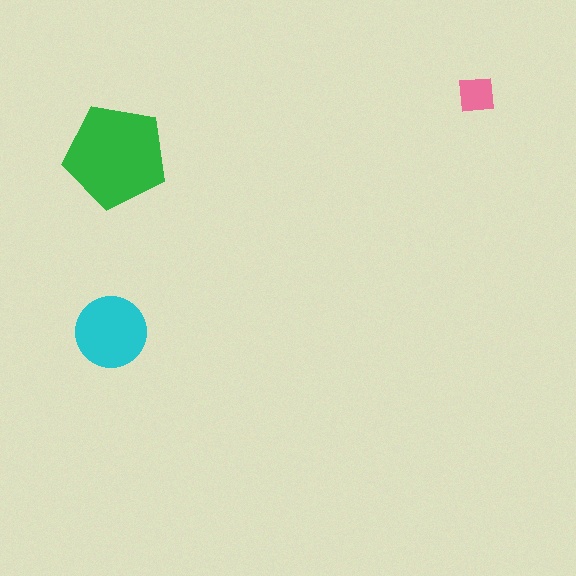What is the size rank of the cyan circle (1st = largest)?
2nd.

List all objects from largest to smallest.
The green pentagon, the cyan circle, the pink square.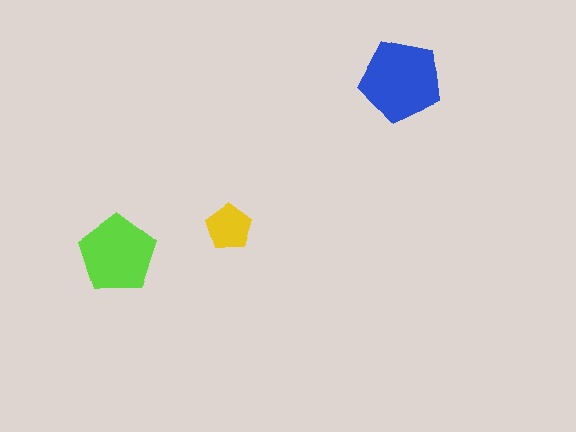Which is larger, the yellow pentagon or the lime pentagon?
The lime one.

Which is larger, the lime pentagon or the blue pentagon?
The blue one.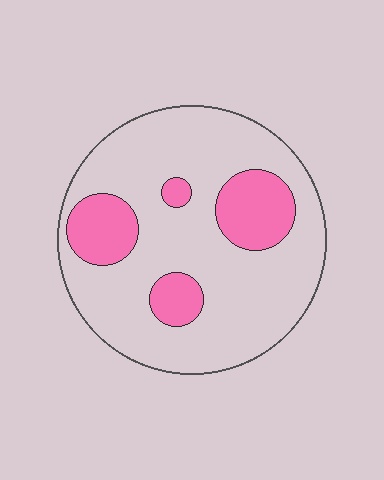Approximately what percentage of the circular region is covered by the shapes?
Approximately 20%.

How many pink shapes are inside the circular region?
4.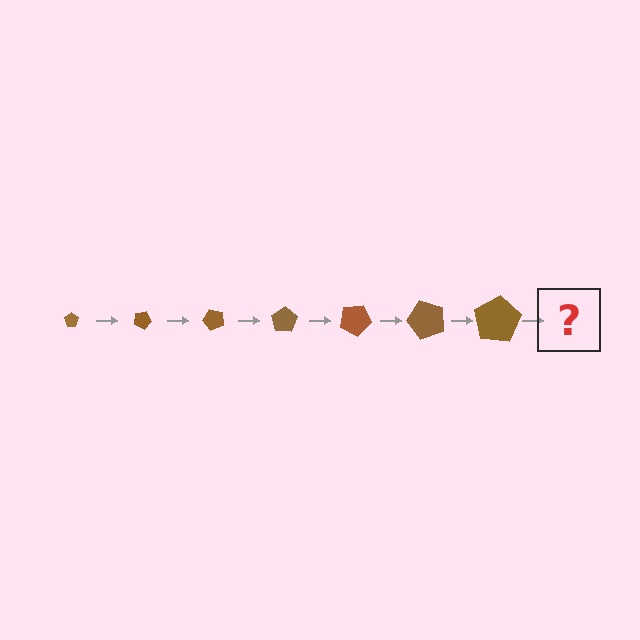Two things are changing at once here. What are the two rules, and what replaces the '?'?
The two rules are that the pentagon grows larger each step and it rotates 25 degrees each step. The '?' should be a pentagon, larger than the previous one and rotated 175 degrees from the start.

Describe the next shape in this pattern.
It should be a pentagon, larger than the previous one and rotated 175 degrees from the start.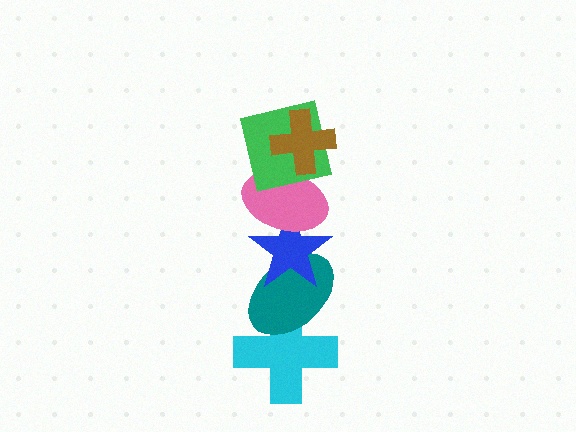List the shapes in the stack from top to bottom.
From top to bottom: the brown cross, the green square, the pink ellipse, the blue star, the teal ellipse, the cyan cross.